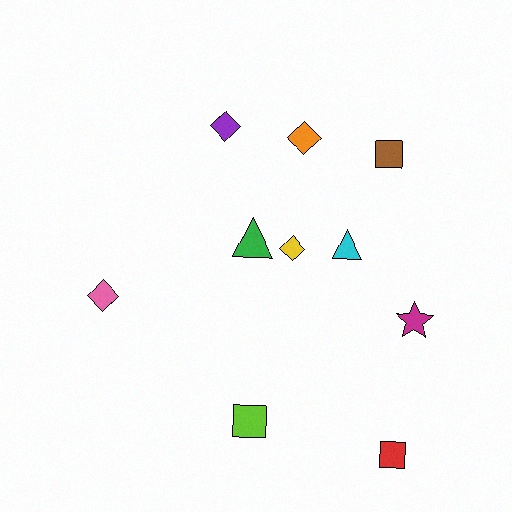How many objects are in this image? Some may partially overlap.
There are 10 objects.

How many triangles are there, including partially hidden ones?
There are 2 triangles.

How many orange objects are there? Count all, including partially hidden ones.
There is 1 orange object.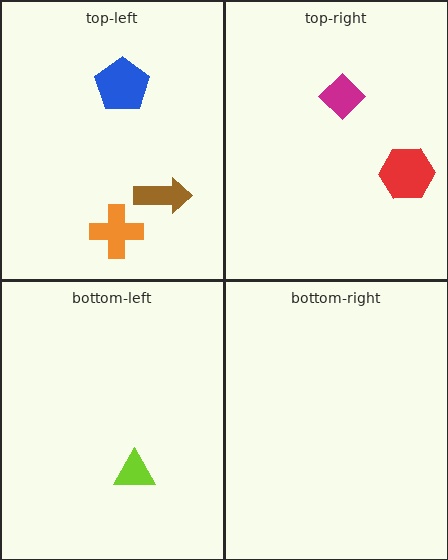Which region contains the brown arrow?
The top-left region.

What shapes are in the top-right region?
The red hexagon, the magenta diamond.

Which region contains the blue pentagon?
The top-left region.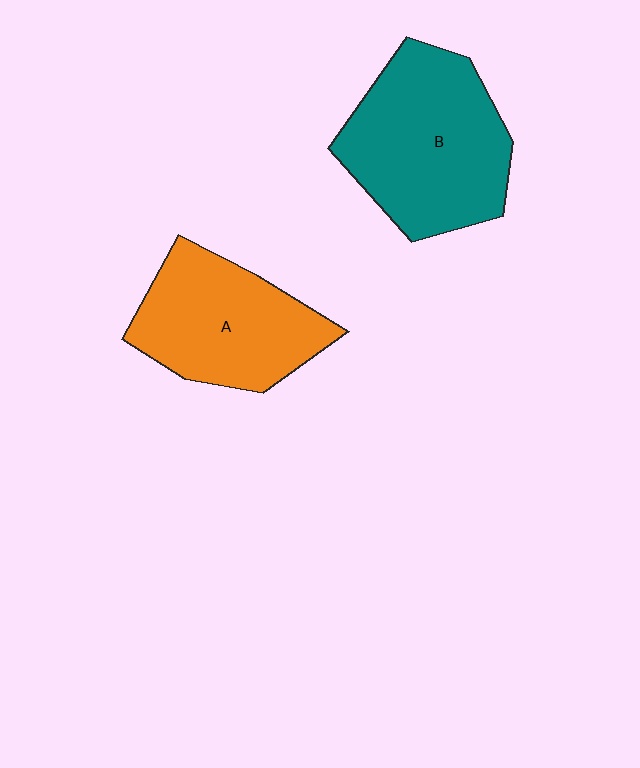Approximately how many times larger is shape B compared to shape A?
Approximately 1.2 times.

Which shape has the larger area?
Shape B (teal).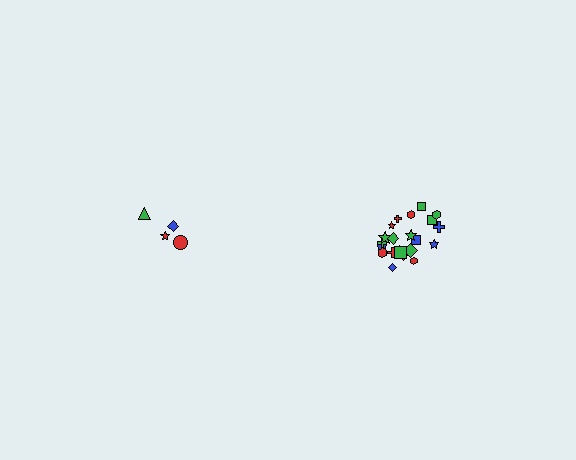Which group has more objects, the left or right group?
The right group.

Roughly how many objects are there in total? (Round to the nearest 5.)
Roughly 25 objects in total.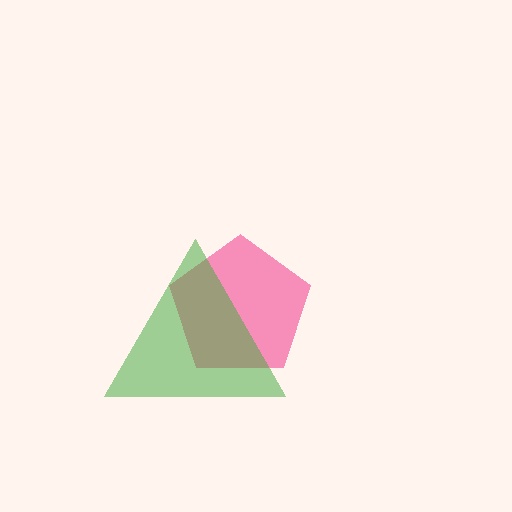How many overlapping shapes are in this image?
There are 2 overlapping shapes in the image.